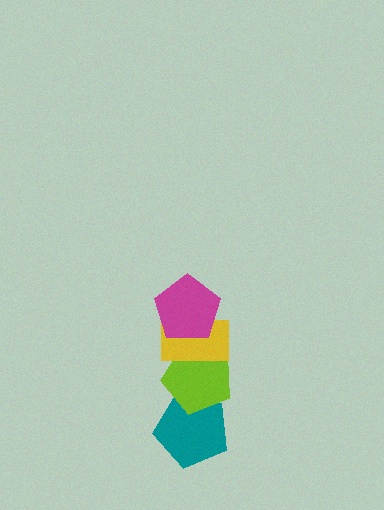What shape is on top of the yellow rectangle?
The magenta pentagon is on top of the yellow rectangle.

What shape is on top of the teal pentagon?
The lime pentagon is on top of the teal pentagon.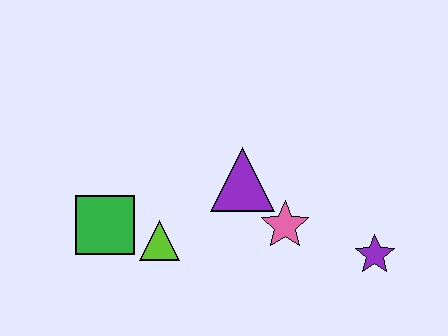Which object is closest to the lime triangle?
The green square is closest to the lime triangle.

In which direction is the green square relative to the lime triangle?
The green square is to the left of the lime triangle.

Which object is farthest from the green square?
The purple star is farthest from the green square.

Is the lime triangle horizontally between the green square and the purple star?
Yes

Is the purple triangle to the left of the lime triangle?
No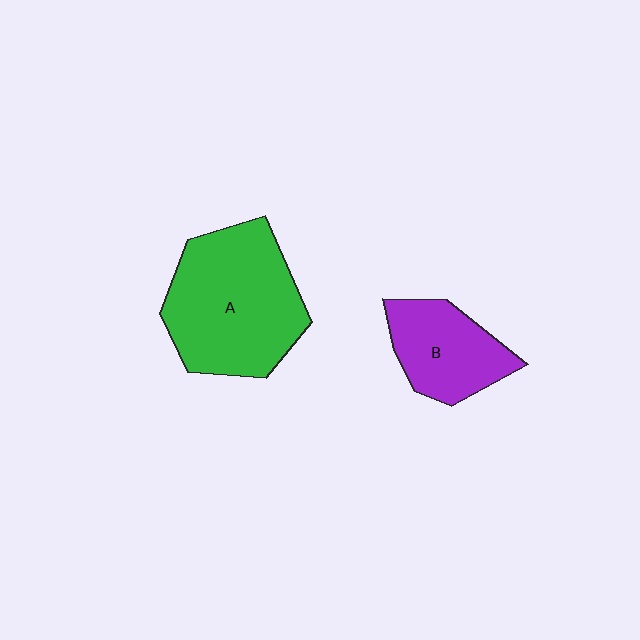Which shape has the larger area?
Shape A (green).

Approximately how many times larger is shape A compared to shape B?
Approximately 1.8 times.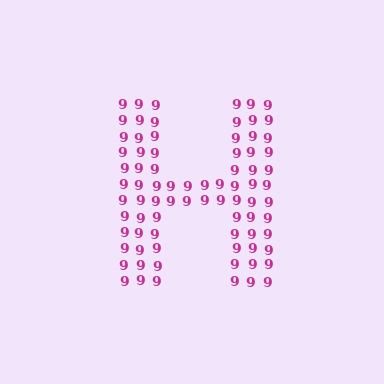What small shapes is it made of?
It is made of small digit 9's.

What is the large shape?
The large shape is the letter H.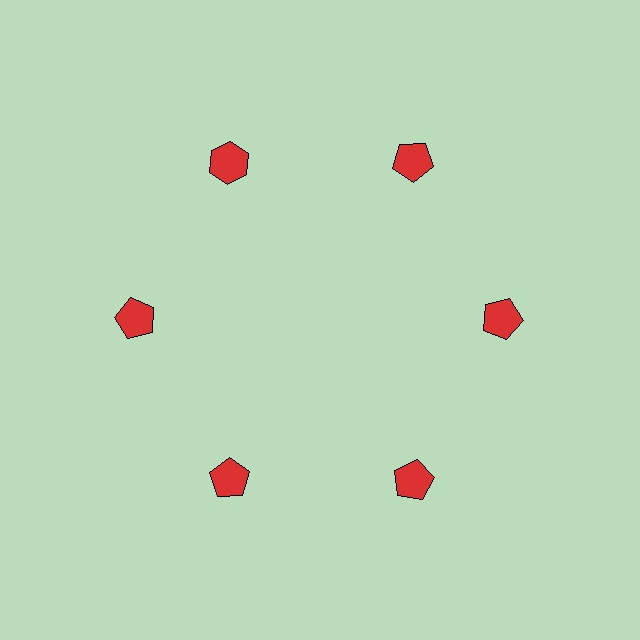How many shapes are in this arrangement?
There are 6 shapes arranged in a ring pattern.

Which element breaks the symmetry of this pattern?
The red hexagon at roughly the 11 o'clock position breaks the symmetry. All other shapes are red pentagons.